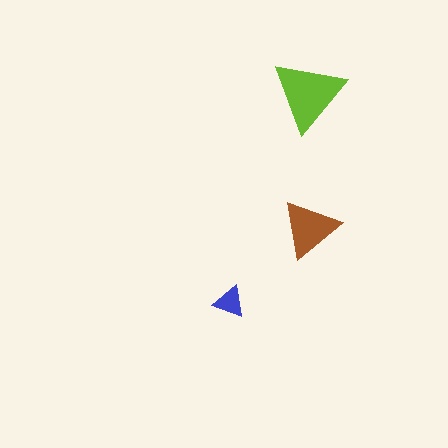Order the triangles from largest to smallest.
the lime one, the brown one, the blue one.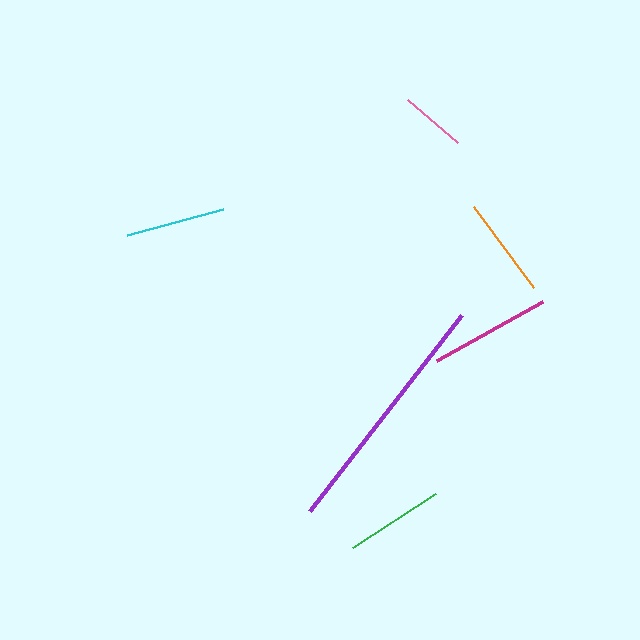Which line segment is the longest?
The purple line is the longest at approximately 248 pixels.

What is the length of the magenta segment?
The magenta segment is approximately 121 pixels long.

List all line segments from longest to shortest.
From longest to shortest: purple, magenta, orange, cyan, green, pink.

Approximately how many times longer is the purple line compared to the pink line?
The purple line is approximately 3.8 times the length of the pink line.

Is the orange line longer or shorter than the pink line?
The orange line is longer than the pink line.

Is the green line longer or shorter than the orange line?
The orange line is longer than the green line.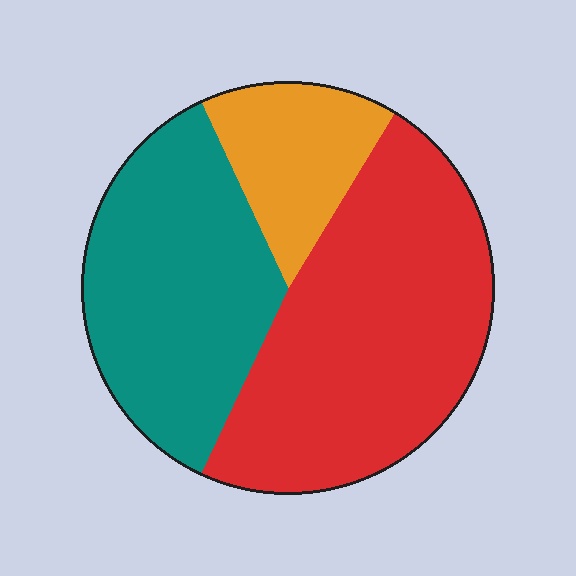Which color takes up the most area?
Red, at roughly 50%.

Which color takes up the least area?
Orange, at roughly 15%.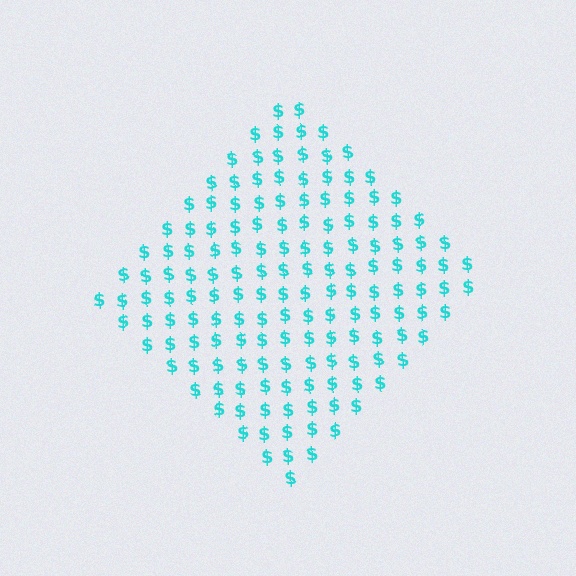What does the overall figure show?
The overall figure shows a diamond.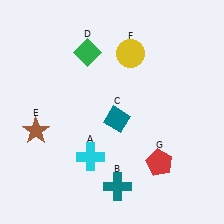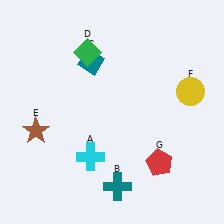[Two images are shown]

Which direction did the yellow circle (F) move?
The yellow circle (F) moved right.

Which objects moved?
The objects that moved are: the teal diamond (C), the yellow circle (F).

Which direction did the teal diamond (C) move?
The teal diamond (C) moved up.